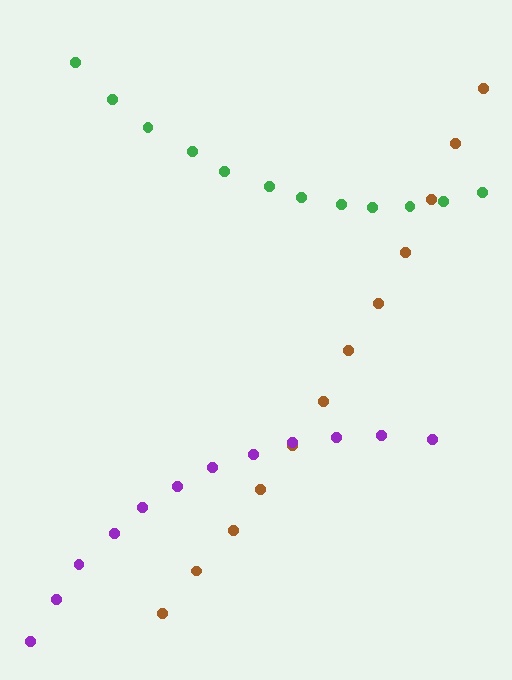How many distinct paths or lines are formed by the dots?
There are 3 distinct paths.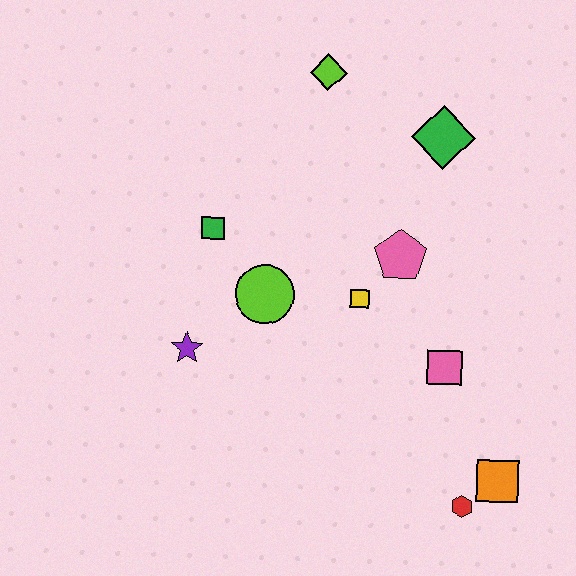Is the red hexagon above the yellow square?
No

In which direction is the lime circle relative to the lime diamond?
The lime circle is below the lime diamond.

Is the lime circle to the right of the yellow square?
No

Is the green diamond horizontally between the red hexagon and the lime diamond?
Yes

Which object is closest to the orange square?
The red hexagon is closest to the orange square.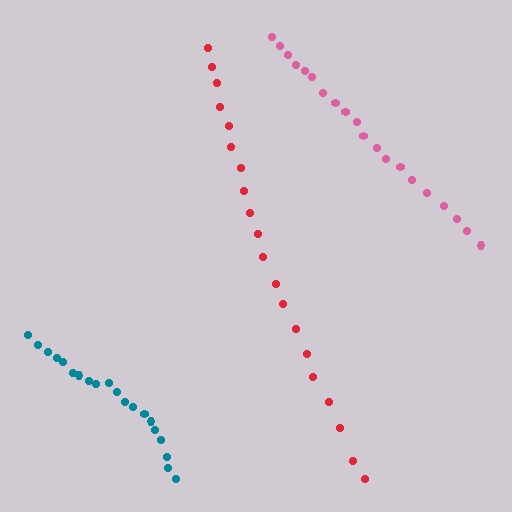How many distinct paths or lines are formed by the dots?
There are 3 distinct paths.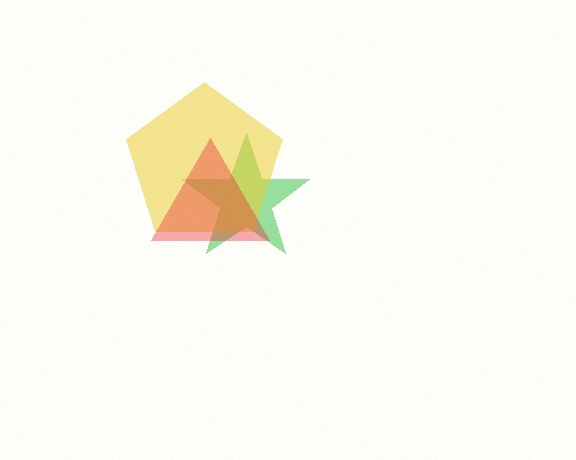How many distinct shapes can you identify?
There are 3 distinct shapes: a green star, a yellow pentagon, a red triangle.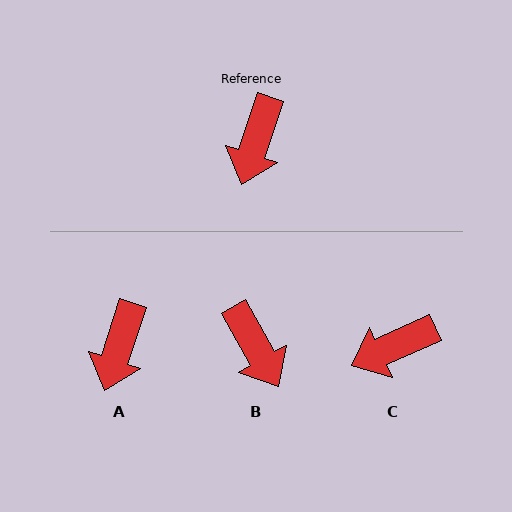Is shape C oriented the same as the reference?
No, it is off by about 47 degrees.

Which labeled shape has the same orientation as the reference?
A.